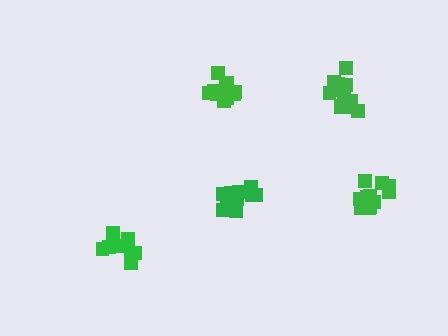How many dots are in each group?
Group 1: 11 dots, Group 2: 14 dots, Group 3: 14 dots, Group 4: 11 dots, Group 5: 9 dots (59 total).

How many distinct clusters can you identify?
There are 5 distinct clusters.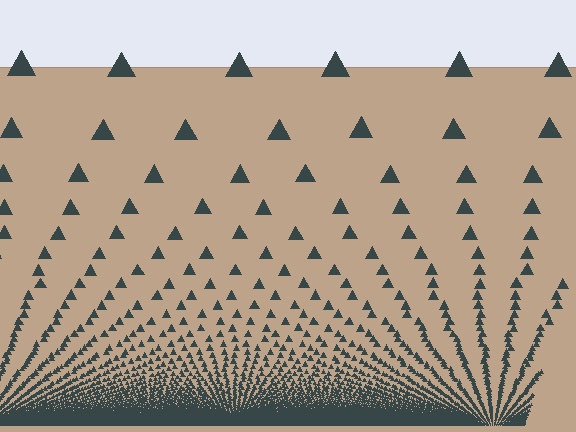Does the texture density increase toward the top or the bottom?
Density increases toward the bottom.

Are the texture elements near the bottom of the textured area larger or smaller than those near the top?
Smaller. The gradient is inverted — elements near the bottom are smaller and denser.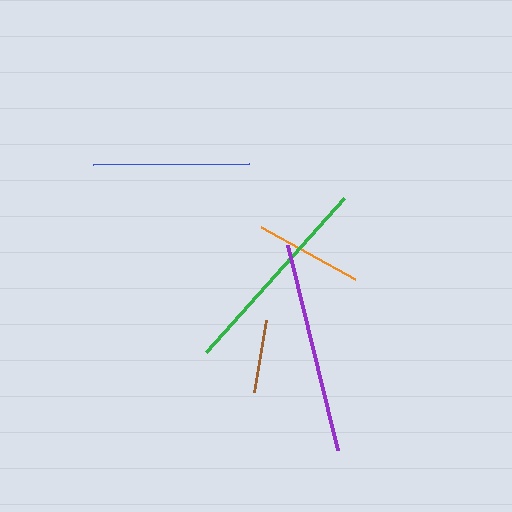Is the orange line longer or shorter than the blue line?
The blue line is longer than the orange line.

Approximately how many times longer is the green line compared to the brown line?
The green line is approximately 2.8 times the length of the brown line.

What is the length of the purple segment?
The purple segment is approximately 212 pixels long.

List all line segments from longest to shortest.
From longest to shortest: purple, green, blue, orange, brown.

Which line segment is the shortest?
The brown line is the shortest at approximately 73 pixels.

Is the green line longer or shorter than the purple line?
The purple line is longer than the green line.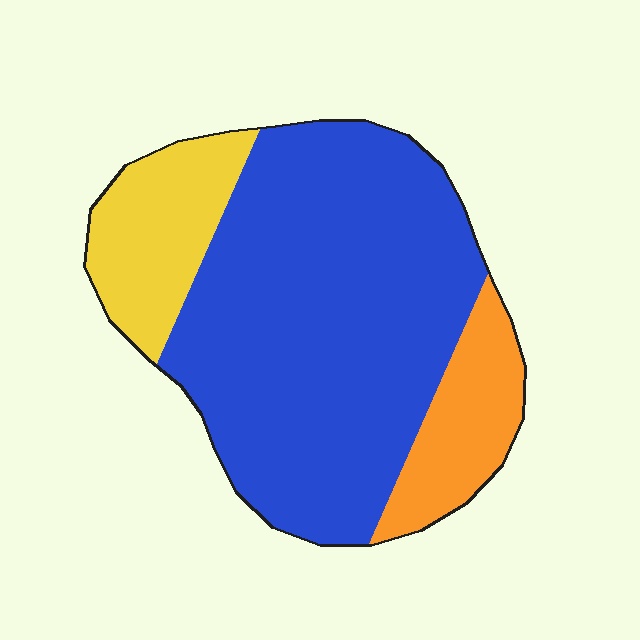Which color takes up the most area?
Blue, at roughly 70%.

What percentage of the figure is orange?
Orange takes up about one eighth (1/8) of the figure.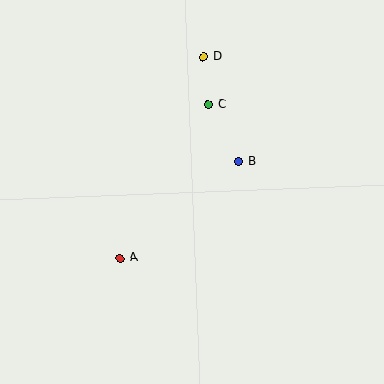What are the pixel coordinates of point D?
Point D is at (203, 57).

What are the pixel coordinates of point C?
Point C is at (208, 104).